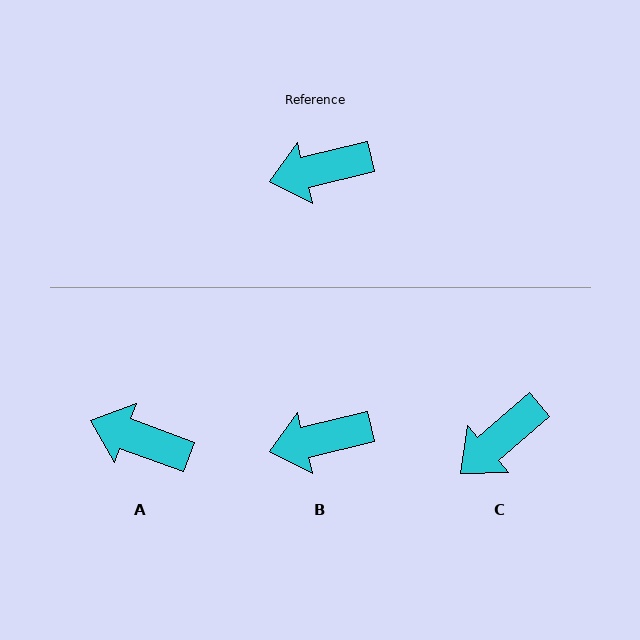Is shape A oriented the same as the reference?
No, it is off by about 34 degrees.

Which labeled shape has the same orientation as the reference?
B.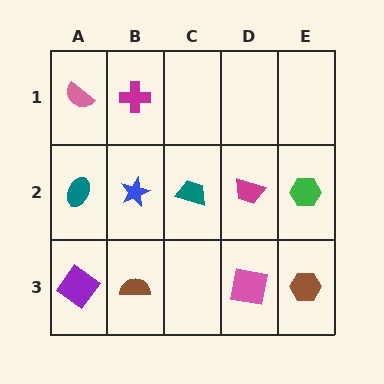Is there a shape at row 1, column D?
No, that cell is empty.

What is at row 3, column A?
A purple diamond.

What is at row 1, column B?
A magenta cross.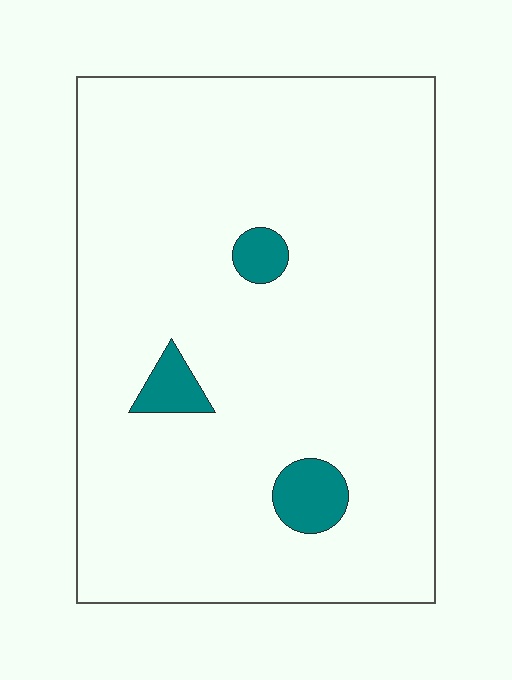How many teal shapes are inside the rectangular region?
3.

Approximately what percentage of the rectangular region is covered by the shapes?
Approximately 5%.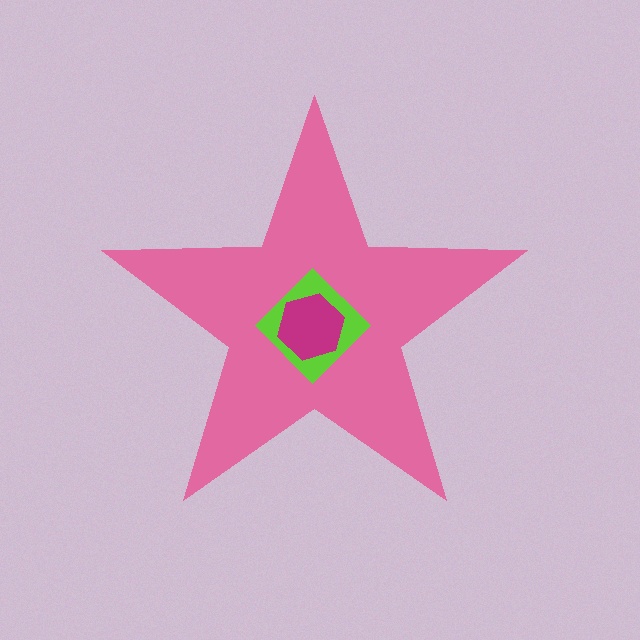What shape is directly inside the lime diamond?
The magenta hexagon.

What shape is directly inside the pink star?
The lime diamond.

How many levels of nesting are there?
3.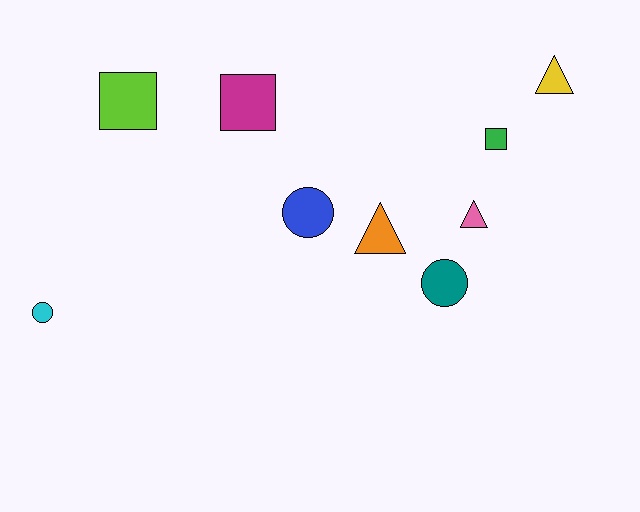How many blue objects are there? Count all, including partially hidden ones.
There is 1 blue object.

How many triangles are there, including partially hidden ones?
There are 3 triangles.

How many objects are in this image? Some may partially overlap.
There are 9 objects.